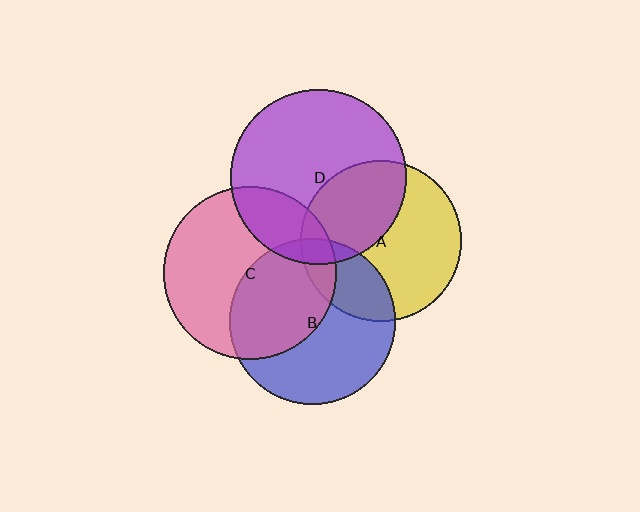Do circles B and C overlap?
Yes.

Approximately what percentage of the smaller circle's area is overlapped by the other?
Approximately 45%.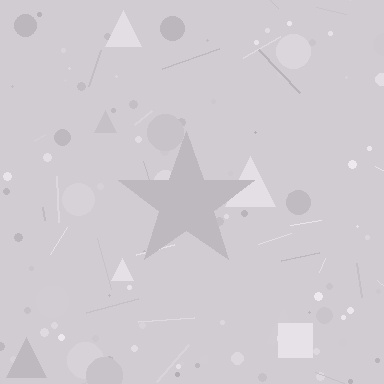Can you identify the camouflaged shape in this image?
The camouflaged shape is a star.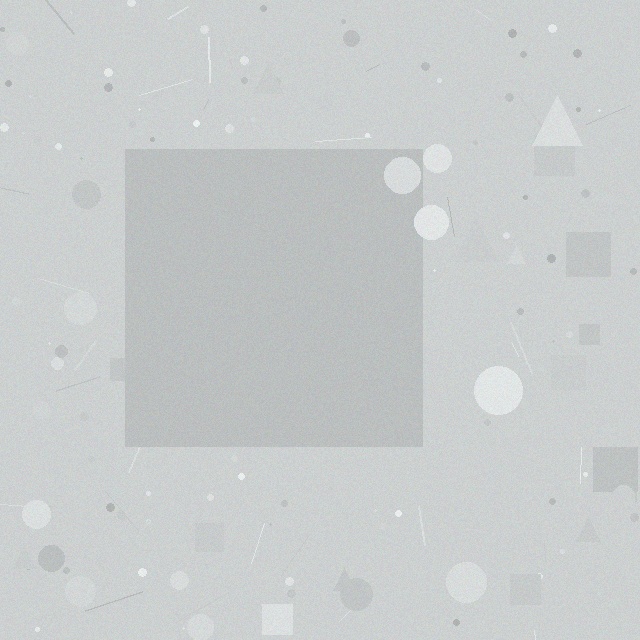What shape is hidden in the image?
A square is hidden in the image.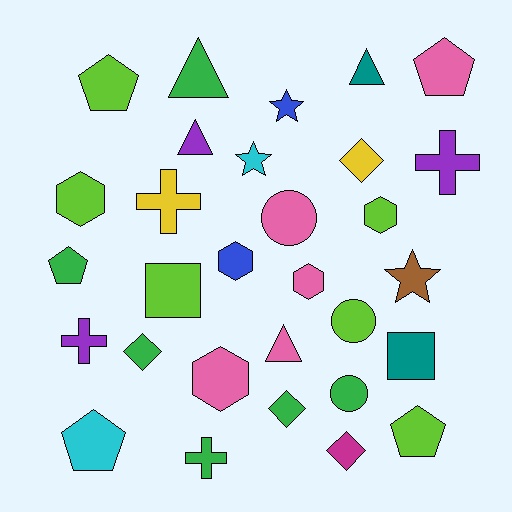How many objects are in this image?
There are 30 objects.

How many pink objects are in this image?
There are 5 pink objects.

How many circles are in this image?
There are 3 circles.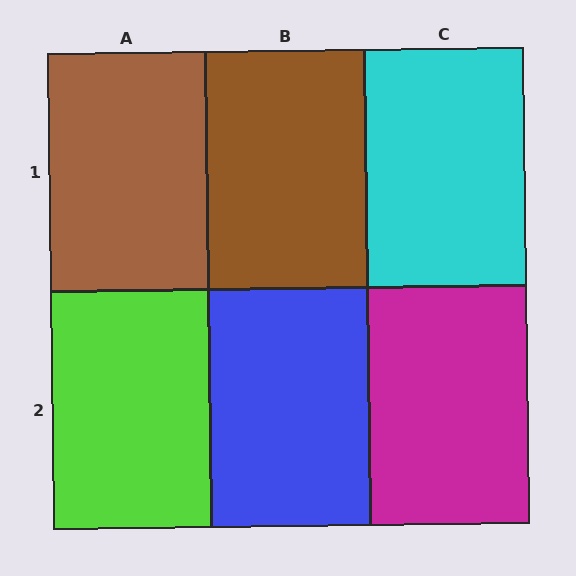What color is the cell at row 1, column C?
Cyan.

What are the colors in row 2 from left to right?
Lime, blue, magenta.